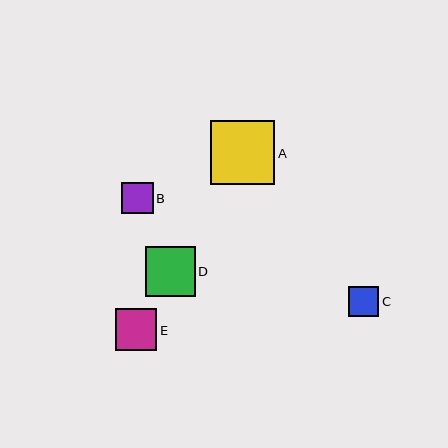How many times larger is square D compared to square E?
Square D is approximately 1.2 times the size of square E.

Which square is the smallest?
Square C is the smallest with a size of approximately 30 pixels.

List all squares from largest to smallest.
From largest to smallest: A, D, E, B, C.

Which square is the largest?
Square A is the largest with a size of approximately 64 pixels.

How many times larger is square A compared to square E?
Square A is approximately 1.5 times the size of square E.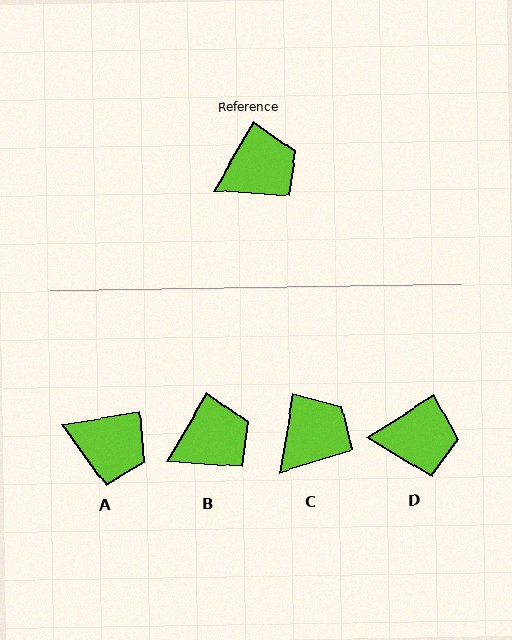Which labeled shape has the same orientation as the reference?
B.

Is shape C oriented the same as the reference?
No, it is off by about 21 degrees.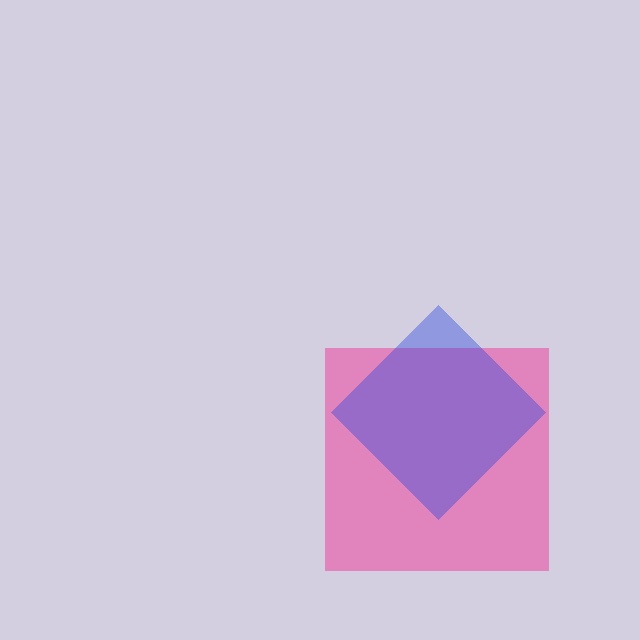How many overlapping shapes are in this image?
There are 2 overlapping shapes in the image.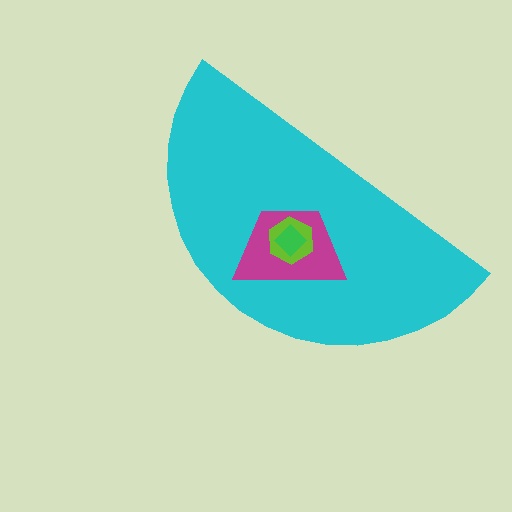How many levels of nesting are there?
4.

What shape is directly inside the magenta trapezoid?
The lime hexagon.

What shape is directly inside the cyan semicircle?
The magenta trapezoid.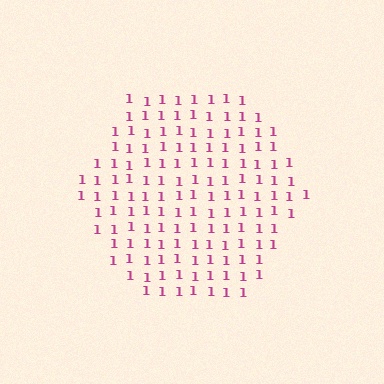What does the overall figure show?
The overall figure shows a hexagon.